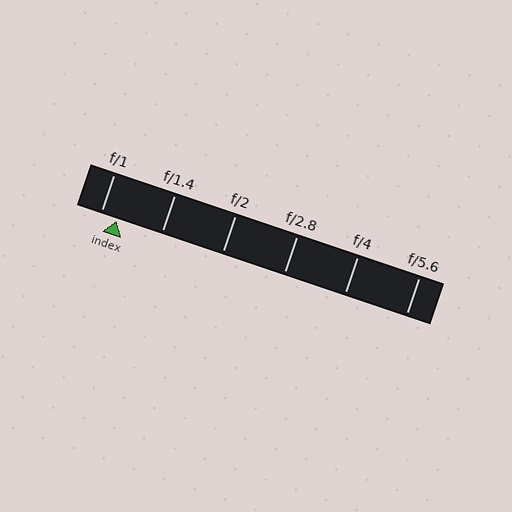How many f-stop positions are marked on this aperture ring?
There are 6 f-stop positions marked.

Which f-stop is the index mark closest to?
The index mark is closest to f/1.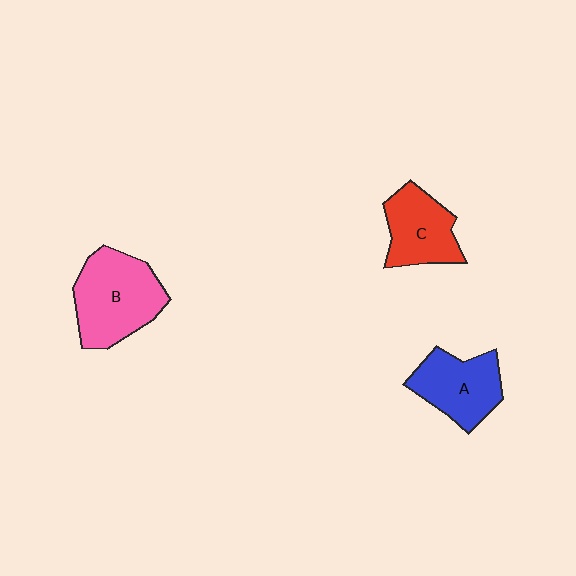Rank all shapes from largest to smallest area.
From largest to smallest: B (pink), A (blue), C (red).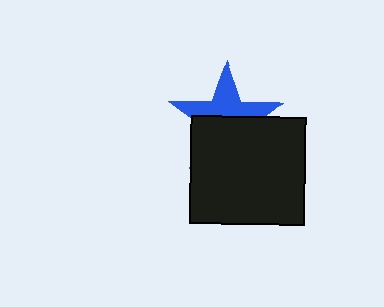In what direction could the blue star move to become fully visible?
The blue star could move up. That would shift it out from behind the black rectangle entirely.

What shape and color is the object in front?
The object in front is a black rectangle.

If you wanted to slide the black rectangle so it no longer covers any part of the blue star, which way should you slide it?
Slide it down — that is the most direct way to separate the two shapes.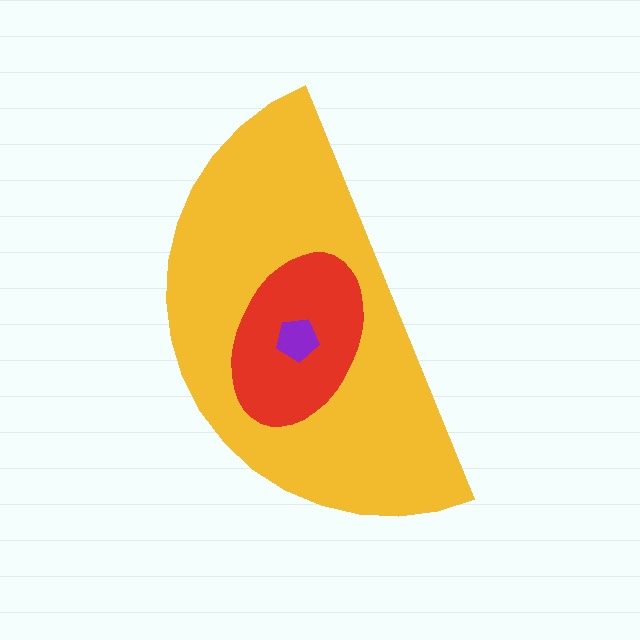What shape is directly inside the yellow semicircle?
The red ellipse.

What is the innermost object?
The purple pentagon.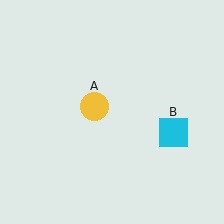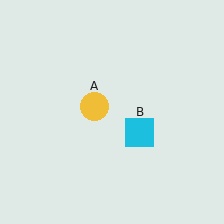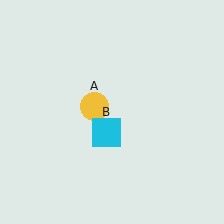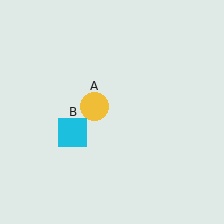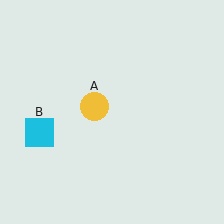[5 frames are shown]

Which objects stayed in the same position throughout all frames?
Yellow circle (object A) remained stationary.